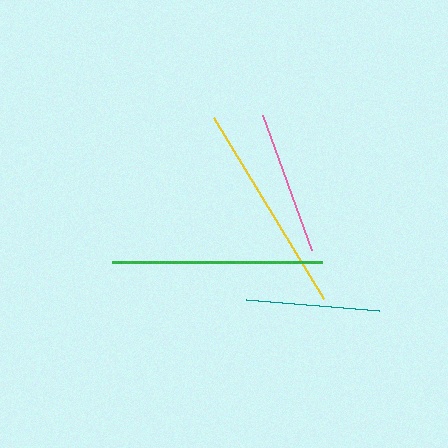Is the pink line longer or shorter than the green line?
The green line is longer than the pink line.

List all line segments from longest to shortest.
From longest to shortest: yellow, green, pink, teal.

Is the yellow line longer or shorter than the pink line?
The yellow line is longer than the pink line.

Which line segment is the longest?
The yellow line is the longest at approximately 212 pixels.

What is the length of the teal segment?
The teal segment is approximately 134 pixels long.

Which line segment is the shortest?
The teal line is the shortest at approximately 134 pixels.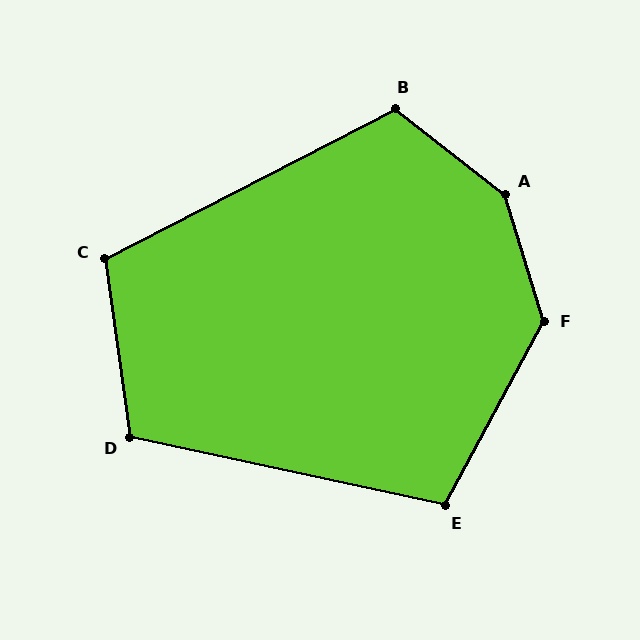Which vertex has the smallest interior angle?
E, at approximately 106 degrees.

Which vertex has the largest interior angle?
A, at approximately 145 degrees.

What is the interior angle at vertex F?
Approximately 135 degrees (obtuse).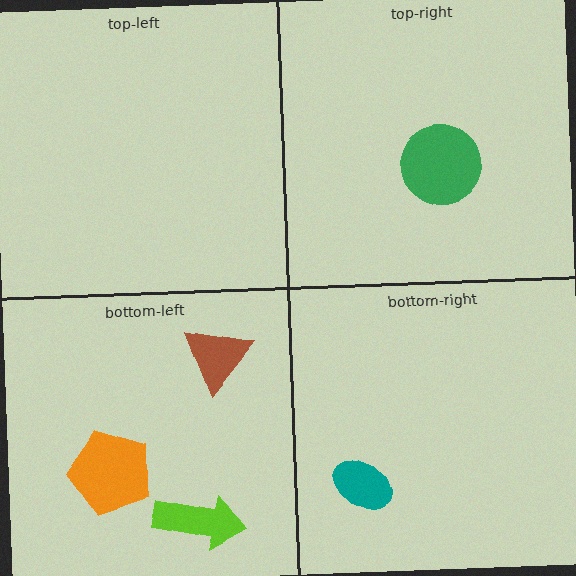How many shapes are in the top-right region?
1.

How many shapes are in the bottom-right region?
1.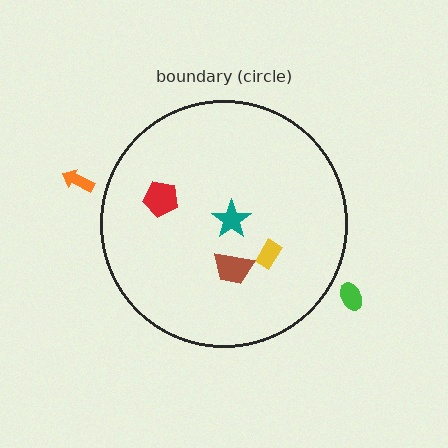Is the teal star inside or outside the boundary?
Inside.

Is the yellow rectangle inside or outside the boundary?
Inside.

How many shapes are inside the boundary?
4 inside, 2 outside.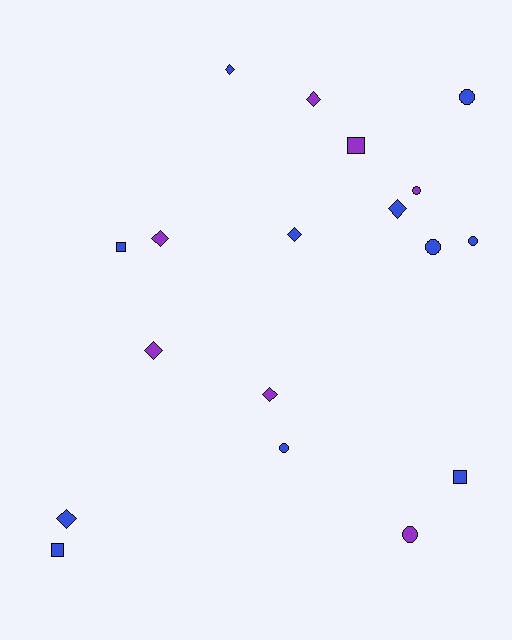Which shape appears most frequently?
Diamond, with 8 objects.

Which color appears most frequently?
Blue, with 11 objects.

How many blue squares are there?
There are 3 blue squares.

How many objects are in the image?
There are 18 objects.